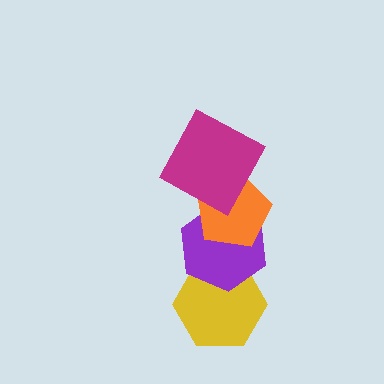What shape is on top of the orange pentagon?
The magenta square is on top of the orange pentagon.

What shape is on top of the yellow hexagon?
The purple hexagon is on top of the yellow hexagon.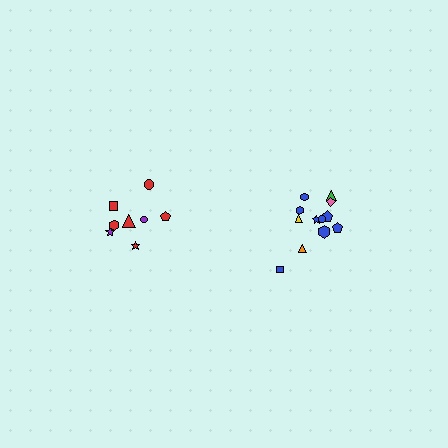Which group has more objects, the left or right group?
The right group.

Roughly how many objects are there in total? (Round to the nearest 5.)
Roughly 20 objects in total.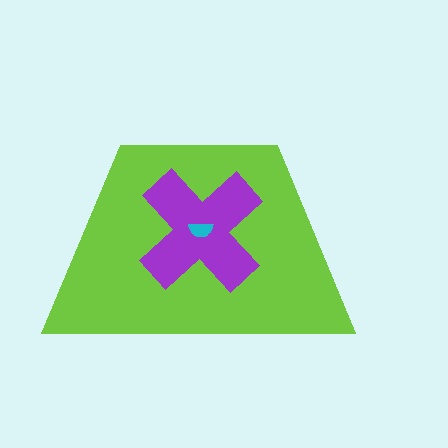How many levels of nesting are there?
3.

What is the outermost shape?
The lime trapezoid.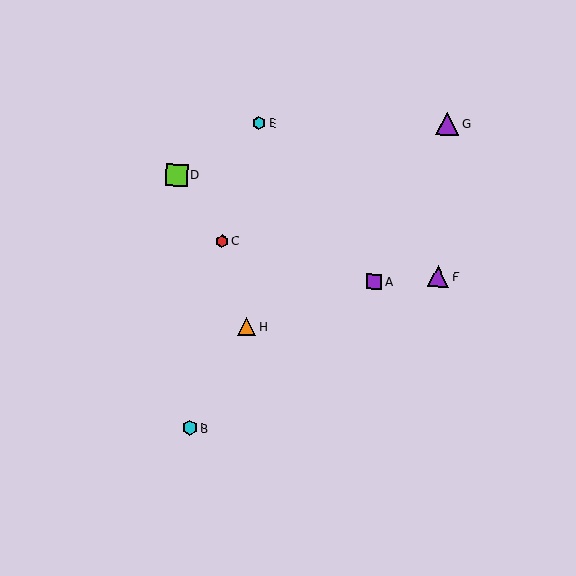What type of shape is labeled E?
Shape E is a cyan hexagon.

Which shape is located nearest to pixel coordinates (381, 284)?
The purple square (labeled A) at (374, 282) is nearest to that location.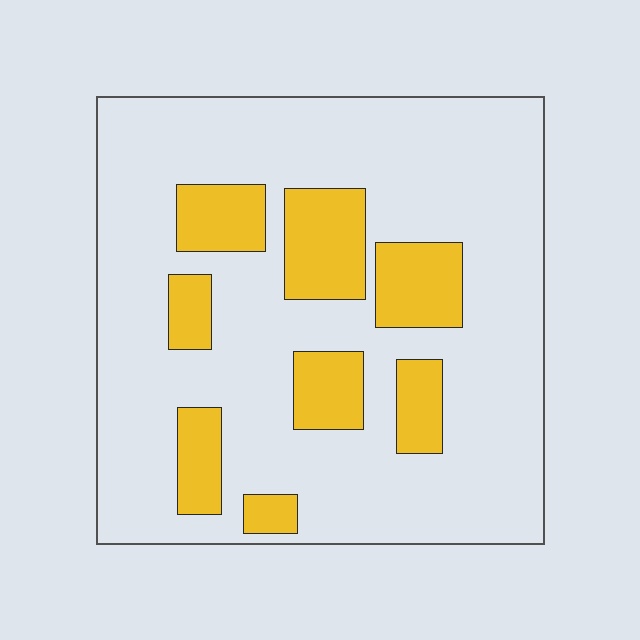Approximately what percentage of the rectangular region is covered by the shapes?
Approximately 20%.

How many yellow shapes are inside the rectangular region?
8.